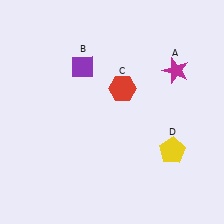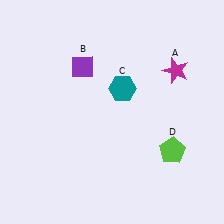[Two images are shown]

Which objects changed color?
C changed from red to teal. D changed from yellow to lime.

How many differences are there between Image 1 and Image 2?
There are 2 differences between the two images.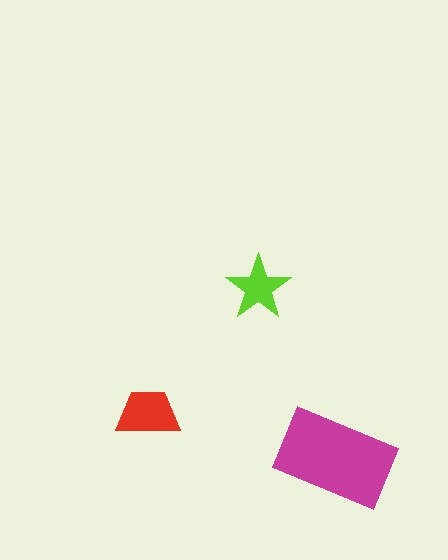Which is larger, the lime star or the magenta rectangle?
The magenta rectangle.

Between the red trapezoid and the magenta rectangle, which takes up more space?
The magenta rectangle.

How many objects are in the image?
There are 3 objects in the image.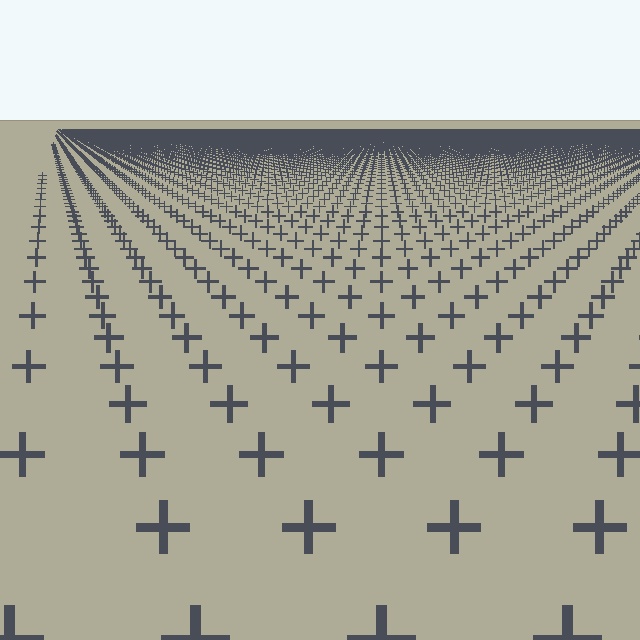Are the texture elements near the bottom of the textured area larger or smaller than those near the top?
Larger. Near the bottom, elements are closer to the viewer and appear at a bigger on-screen size.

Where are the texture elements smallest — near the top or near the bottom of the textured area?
Near the top.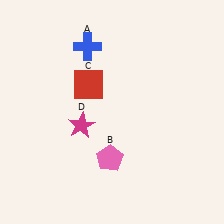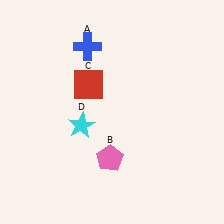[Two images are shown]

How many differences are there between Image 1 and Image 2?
There is 1 difference between the two images.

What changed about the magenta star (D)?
In Image 1, D is magenta. In Image 2, it changed to cyan.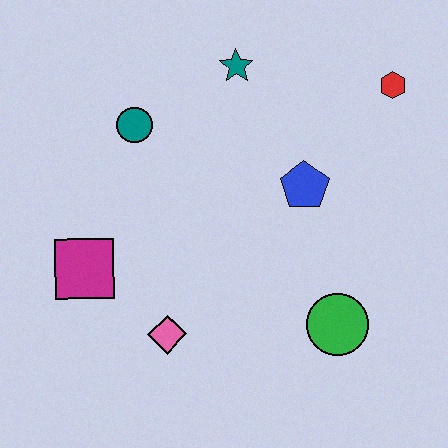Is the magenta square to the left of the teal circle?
Yes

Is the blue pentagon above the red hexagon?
No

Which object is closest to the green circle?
The blue pentagon is closest to the green circle.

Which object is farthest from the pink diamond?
The red hexagon is farthest from the pink diamond.